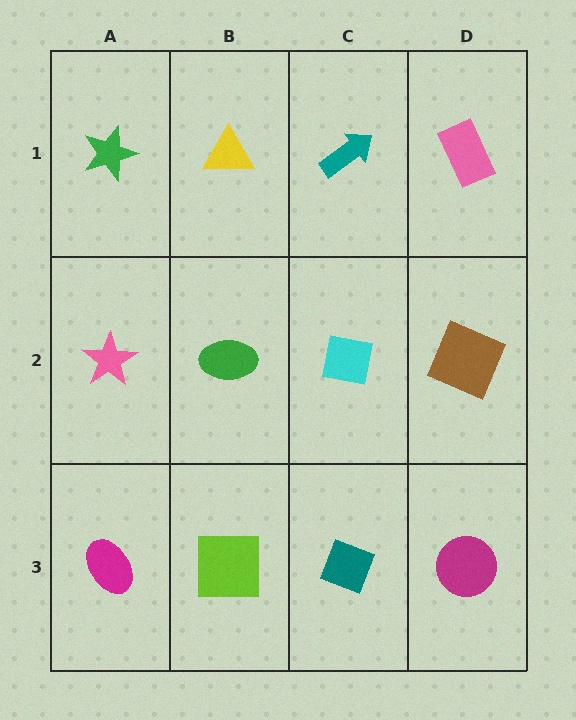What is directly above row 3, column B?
A green ellipse.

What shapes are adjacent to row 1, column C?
A cyan square (row 2, column C), a yellow triangle (row 1, column B), a pink rectangle (row 1, column D).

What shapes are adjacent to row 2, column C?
A teal arrow (row 1, column C), a teal diamond (row 3, column C), a green ellipse (row 2, column B), a brown square (row 2, column D).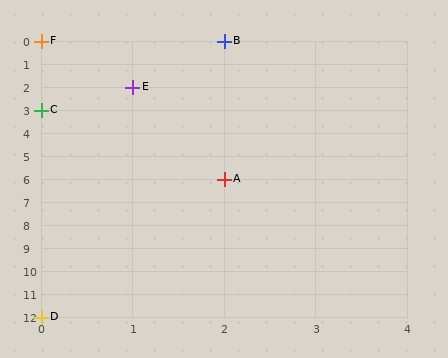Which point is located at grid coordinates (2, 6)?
Point A is at (2, 6).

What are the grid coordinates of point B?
Point B is at grid coordinates (2, 0).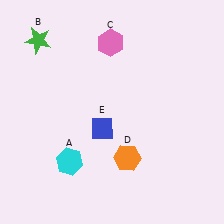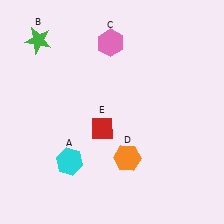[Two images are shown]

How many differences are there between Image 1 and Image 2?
There is 1 difference between the two images.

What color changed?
The diamond (E) changed from blue in Image 1 to red in Image 2.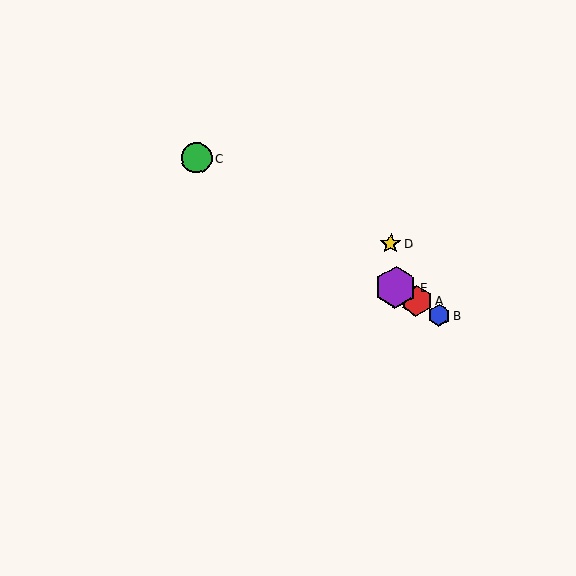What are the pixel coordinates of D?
Object D is at (391, 243).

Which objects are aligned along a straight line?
Objects A, B, C, E are aligned along a straight line.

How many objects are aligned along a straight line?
4 objects (A, B, C, E) are aligned along a straight line.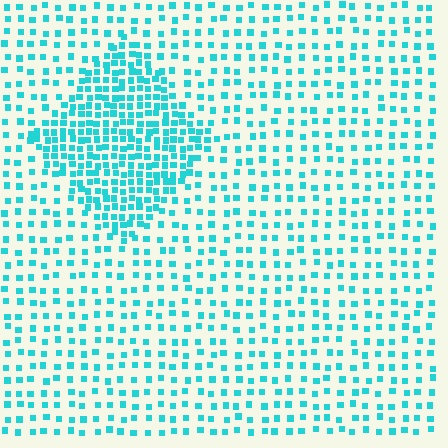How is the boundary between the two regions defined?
The boundary is defined by a change in element density (approximately 2.3x ratio). All elements are the same color, size, and shape.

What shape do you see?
I see a diamond.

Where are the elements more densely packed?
The elements are more densely packed inside the diamond boundary.